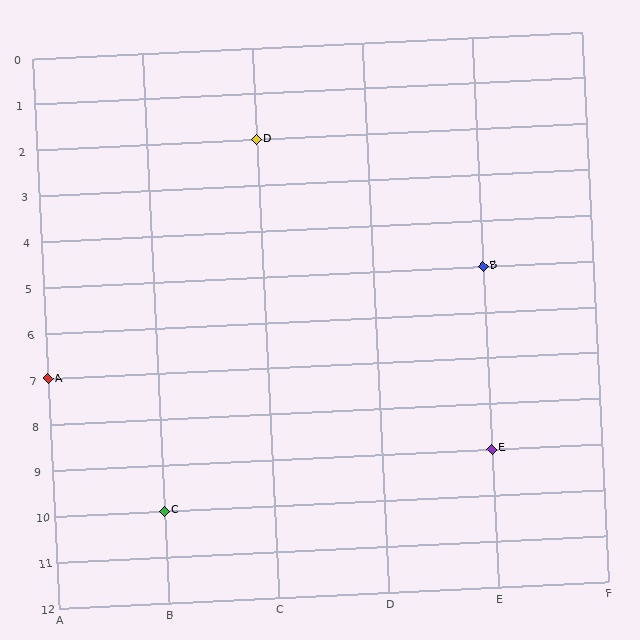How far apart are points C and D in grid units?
Points C and D are 1 column and 8 rows apart (about 8.1 grid units diagonally).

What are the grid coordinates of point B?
Point B is at grid coordinates (E, 5).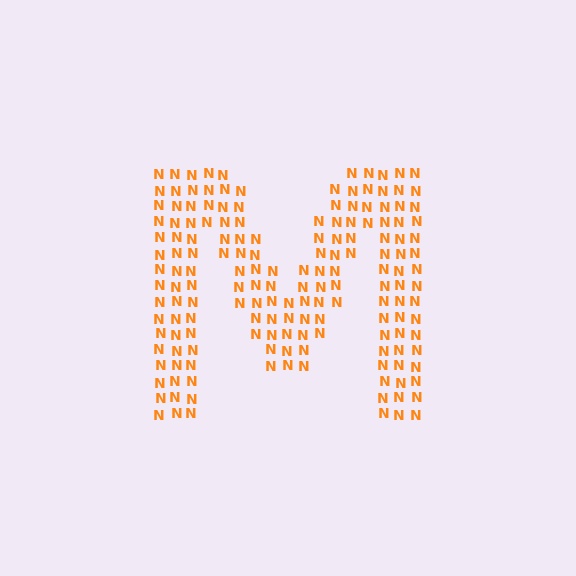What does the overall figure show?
The overall figure shows the letter M.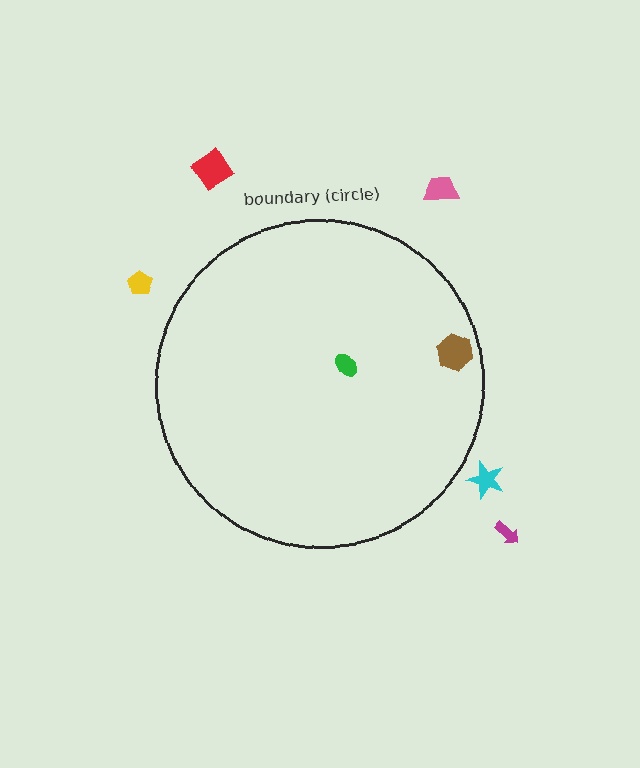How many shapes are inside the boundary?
2 inside, 5 outside.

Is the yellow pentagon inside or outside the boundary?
Outside.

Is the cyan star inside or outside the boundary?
Outside.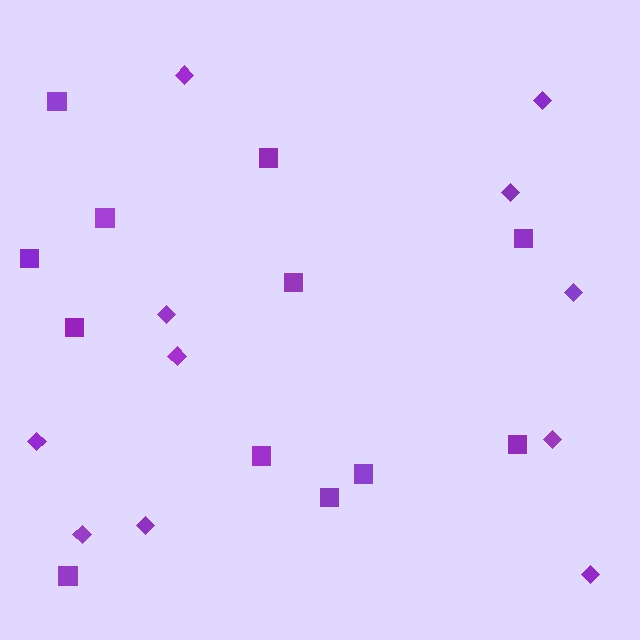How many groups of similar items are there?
There are 2 groups: one group of diamonds (11) and one group of squares (12).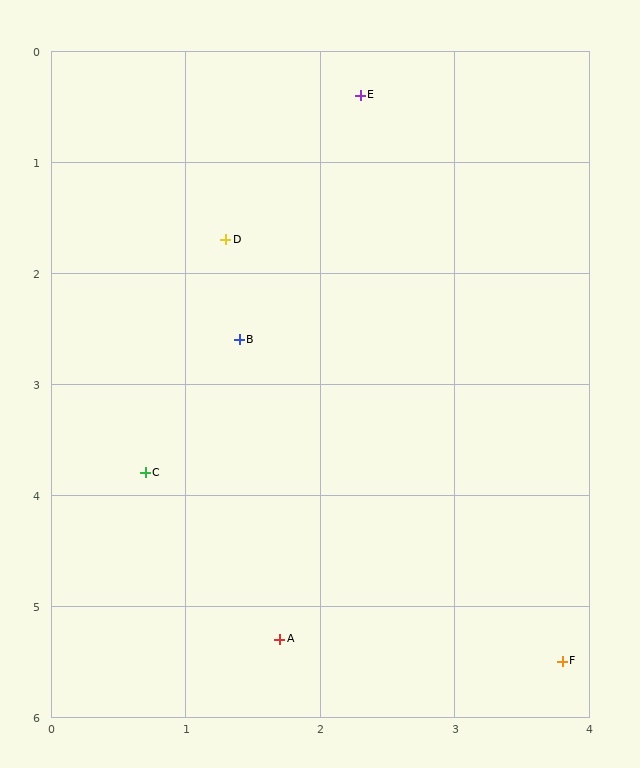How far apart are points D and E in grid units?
Points D and E are about 1.6 grid units apart.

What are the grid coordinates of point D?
Point D is at approximately (1.3, 1.7).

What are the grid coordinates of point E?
Point E is at approximately (2.3, 0.4).